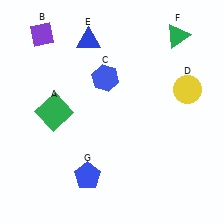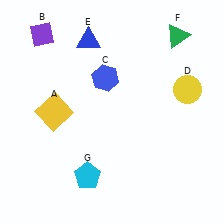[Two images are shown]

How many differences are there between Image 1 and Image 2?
There are 2 differences between the two images.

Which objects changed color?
A changed from green to yellow. G changed from blue to cyan.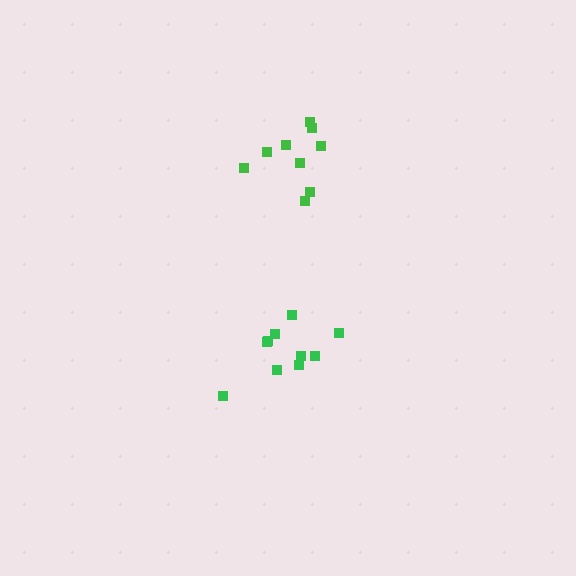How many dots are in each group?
Group 1: 9 dots, Group 2: 10 dots (19 total).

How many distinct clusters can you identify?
There are 2 distinct clusters.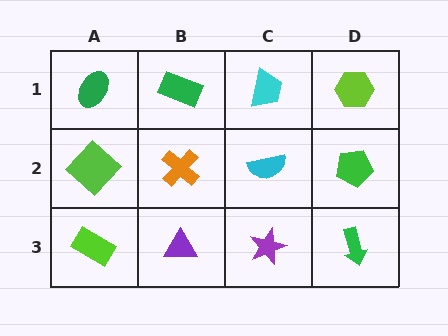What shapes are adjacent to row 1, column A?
A lime diamond (row 2, column A), a green rectangle (row 1, column B).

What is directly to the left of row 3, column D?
A purple star.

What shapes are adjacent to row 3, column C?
A cyan semicircle (row 2, column C), a purple triangle (row 3, column B), a green arrow (row 3, column D).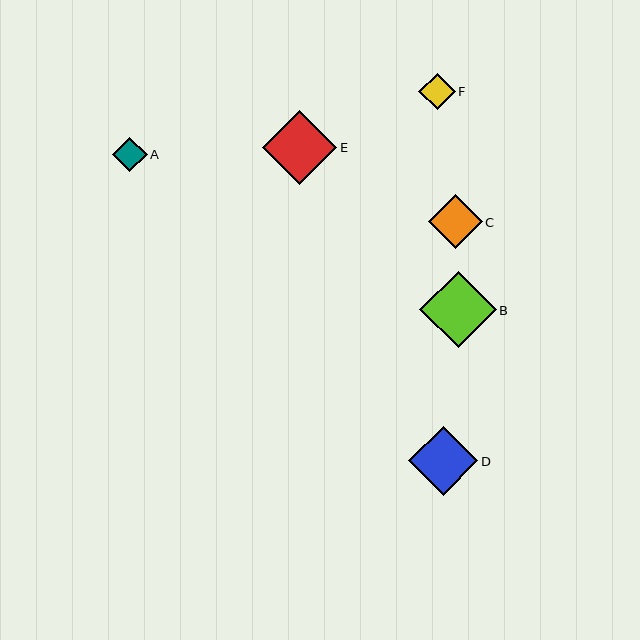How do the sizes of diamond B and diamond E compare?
Diamond B and diamond E are approximately the same size.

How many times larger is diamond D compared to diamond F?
Diamond D is approximately 1.9 times the size of diamond F.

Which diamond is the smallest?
Diamond A is the smallest with a size of approximately 35 pixels.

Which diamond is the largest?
Diamond B is the largest with a size of approximately 76 pixels.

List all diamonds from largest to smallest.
From largest to smallest: B, E, D, C, F, A.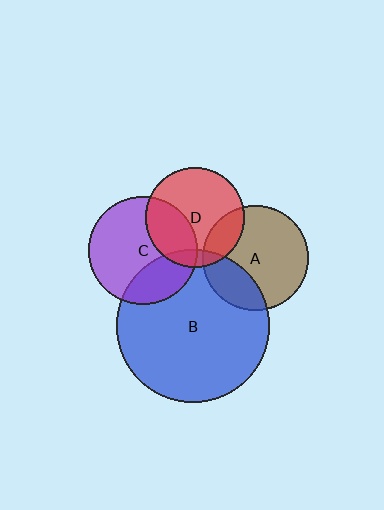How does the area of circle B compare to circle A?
Approximately 2.1 times.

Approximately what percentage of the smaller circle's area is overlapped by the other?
Approximately 30%.